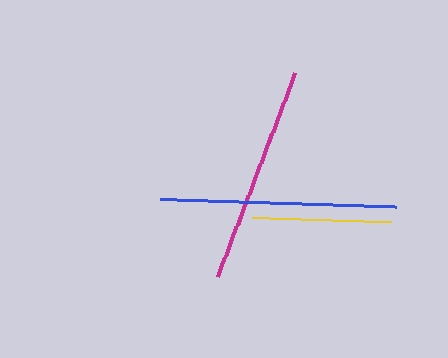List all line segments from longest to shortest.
From longest to shortest: blue, magenta, yellow.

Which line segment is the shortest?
The yellow line is the shortest at approximately 139 pixels.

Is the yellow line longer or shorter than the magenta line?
The magenta line is longer than the yellow line.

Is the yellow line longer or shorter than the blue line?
The blue line is longer than the yellow line.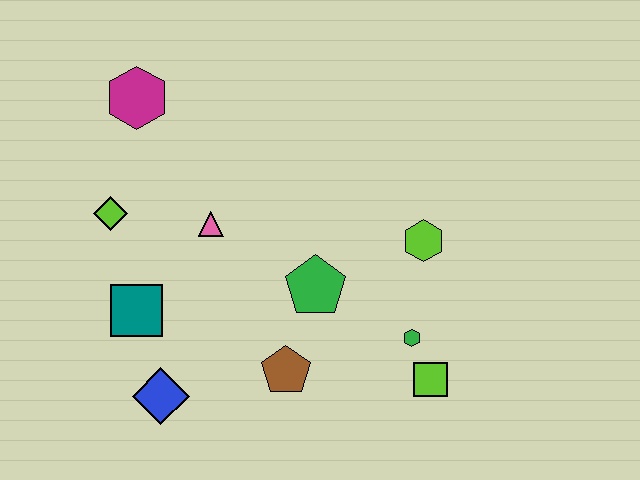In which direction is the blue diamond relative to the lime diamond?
The blue diamond is below the lime diamond.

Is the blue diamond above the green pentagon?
No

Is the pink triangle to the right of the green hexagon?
No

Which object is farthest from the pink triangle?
The lime square is farthest from the pink triangle.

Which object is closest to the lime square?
The green hexagon is closest to the lime square.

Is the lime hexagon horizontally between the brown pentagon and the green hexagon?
No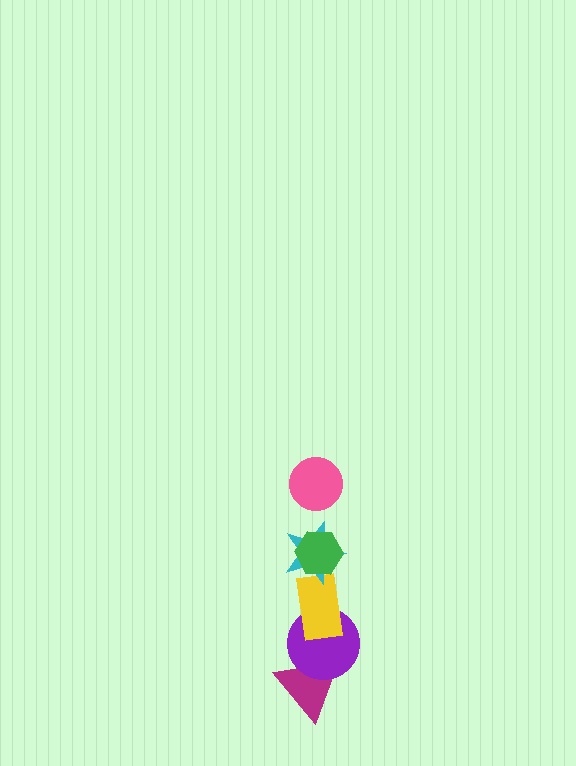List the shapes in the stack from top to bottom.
From top to bottom: the pink circle, the green hexagon, the cyan star, the yellow rectangle, the purple circle, the magenta triangle.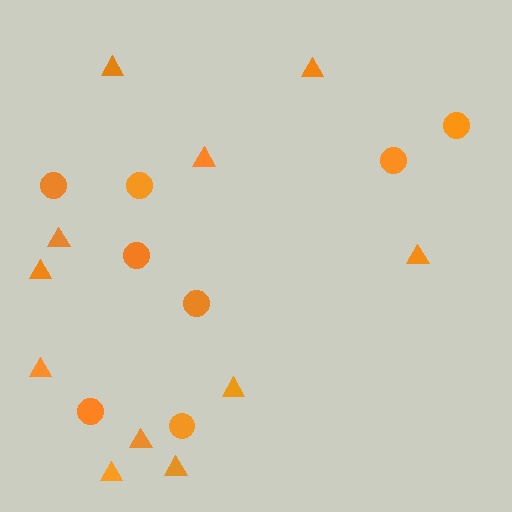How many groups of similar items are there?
There are 2 groups: one group of triangles (11) and one group of circles (8).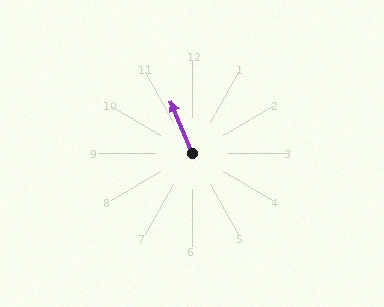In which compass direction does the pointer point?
North.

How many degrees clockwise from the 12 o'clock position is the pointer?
Approximately 338 degrees.